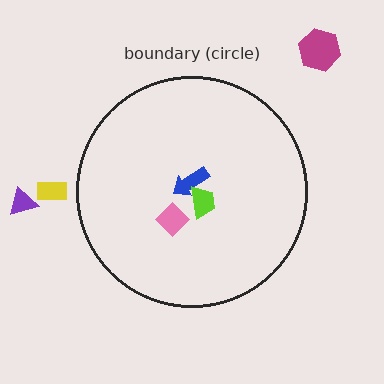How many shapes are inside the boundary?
3 inside, 3 outside.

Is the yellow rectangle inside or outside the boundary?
Outside.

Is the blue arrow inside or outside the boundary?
Inside.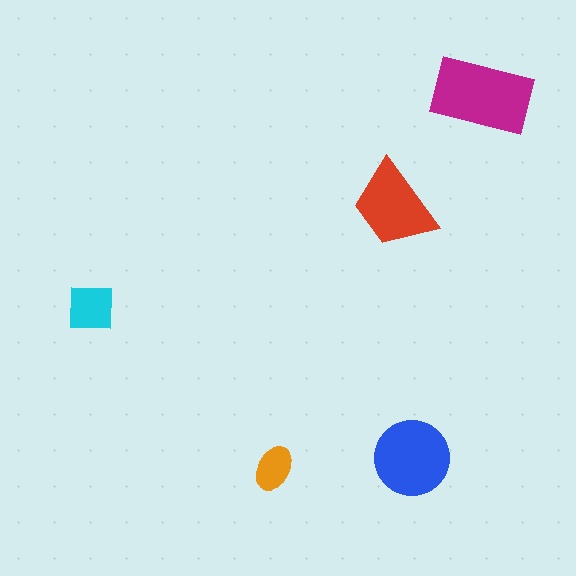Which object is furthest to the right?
The magenta rectangle is rightmost.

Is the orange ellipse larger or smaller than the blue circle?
Smaller.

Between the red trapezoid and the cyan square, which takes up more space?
The red trapezoid.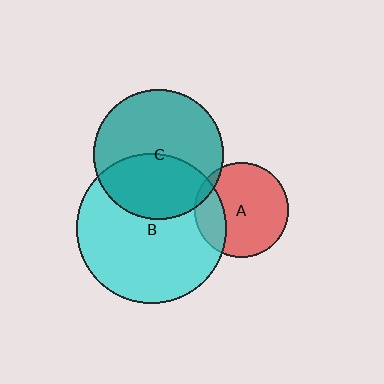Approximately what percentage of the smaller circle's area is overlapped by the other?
Approximately 5%.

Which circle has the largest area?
Circle B (cyan).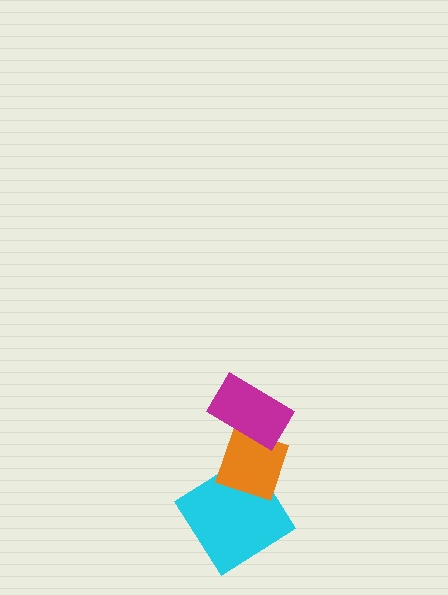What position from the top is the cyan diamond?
The cyan diamond is 3rd from the top.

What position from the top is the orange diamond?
The orange diamond is 2nd from the top.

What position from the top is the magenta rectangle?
The magenta rectangle is 1st from the top.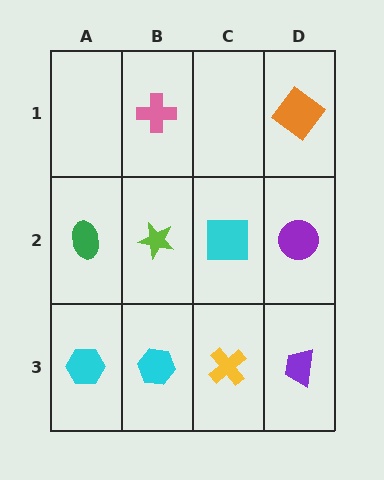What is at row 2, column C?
A cyan square.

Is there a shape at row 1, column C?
No, that cell is empty.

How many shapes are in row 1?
2 shapes.